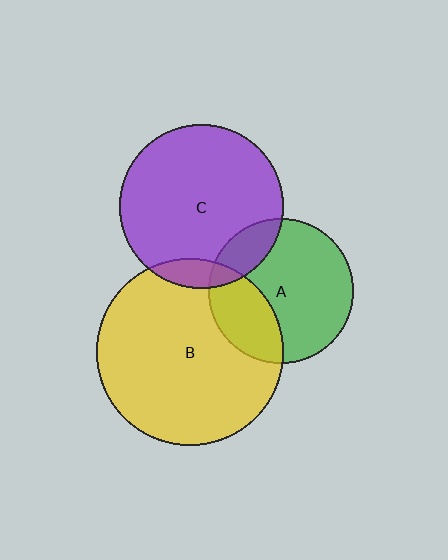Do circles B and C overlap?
Yes.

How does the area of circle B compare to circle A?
Approximately 1.7 times.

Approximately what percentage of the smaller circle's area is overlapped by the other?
Approximately 10%.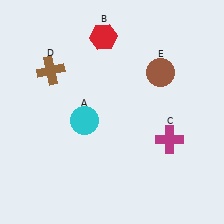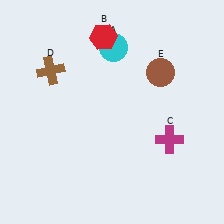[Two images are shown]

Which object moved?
The cyan circle (A) moved up.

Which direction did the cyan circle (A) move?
The cyan circle (A) moved up.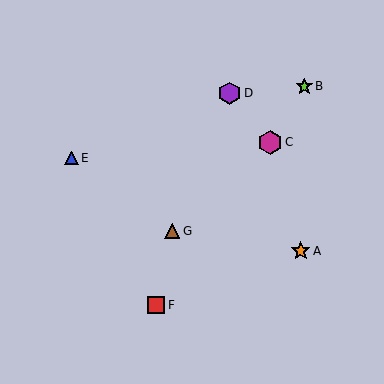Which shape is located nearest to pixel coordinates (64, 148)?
The blue triangle (labeled E) at (71, 158) is nearest to that location.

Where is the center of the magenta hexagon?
The center of the magenta hexagon is at (270, 142).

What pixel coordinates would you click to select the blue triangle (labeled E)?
Click at (71, 158) to select the blue triangle E.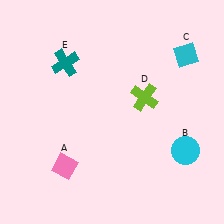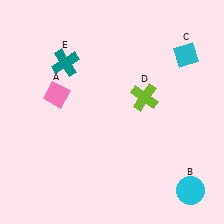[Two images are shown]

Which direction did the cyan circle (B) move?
The cyan circle (B) moved down.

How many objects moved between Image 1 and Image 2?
2 objects moved between the two images.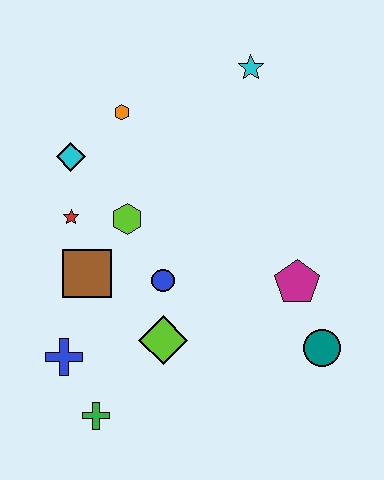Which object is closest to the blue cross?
The green cross is closest to the blue cross.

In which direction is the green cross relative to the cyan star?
The green cross is below the cyan star.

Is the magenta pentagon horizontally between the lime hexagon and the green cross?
No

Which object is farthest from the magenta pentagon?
The cyan diamond is farthest from the magenta pentagon.